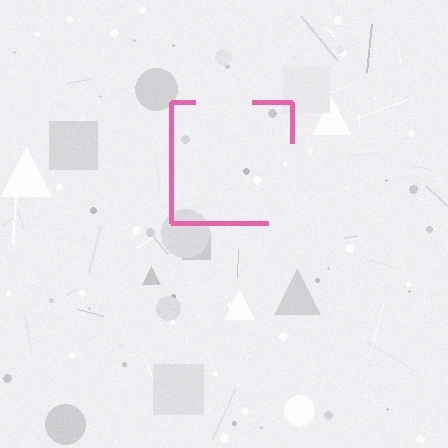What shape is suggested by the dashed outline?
The dashed outline suggests a square.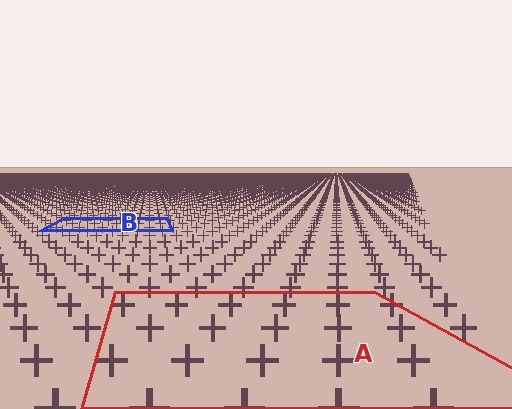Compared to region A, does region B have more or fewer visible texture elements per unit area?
Region B has more texture elements per unit area — they are packed more densely because it is farther away.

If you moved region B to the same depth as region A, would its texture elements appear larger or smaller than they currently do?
They would appear larger. At a closer depth, the same texture elements are projected at a bigger on-screen size.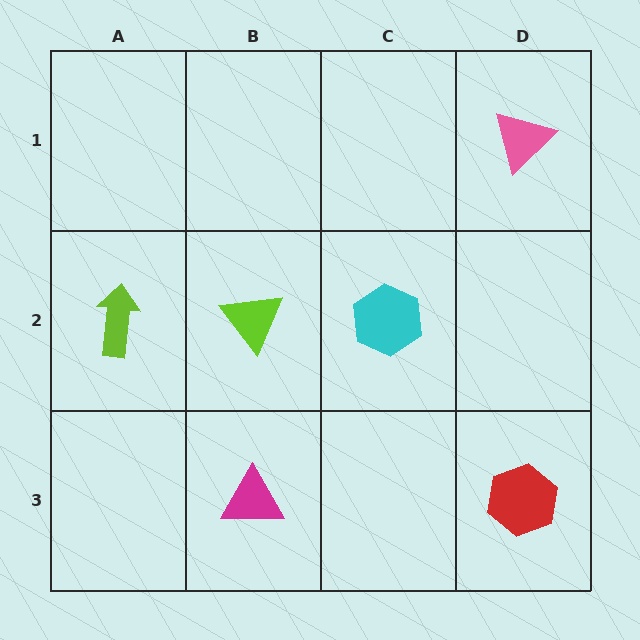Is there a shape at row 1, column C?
No, that cell is empty.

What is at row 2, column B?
A lime triangle.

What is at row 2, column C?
A cyan hexagon.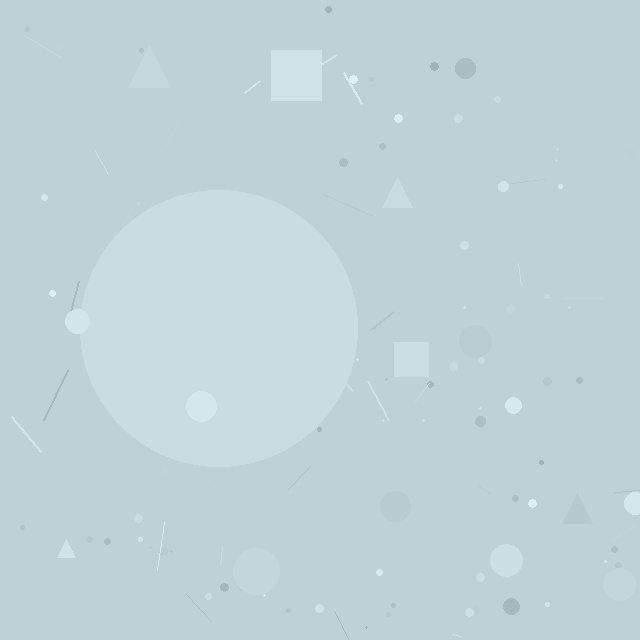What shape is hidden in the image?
A circle is hidden in the image.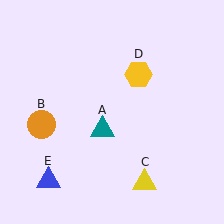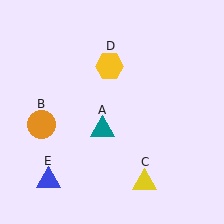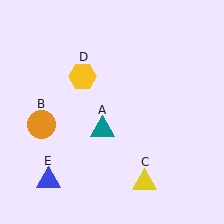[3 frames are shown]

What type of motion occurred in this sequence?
The yellow hexagon (object D) rotated counterclockwise around the center of the scene.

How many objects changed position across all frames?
1 object changed position: yellow hexagon (object D).